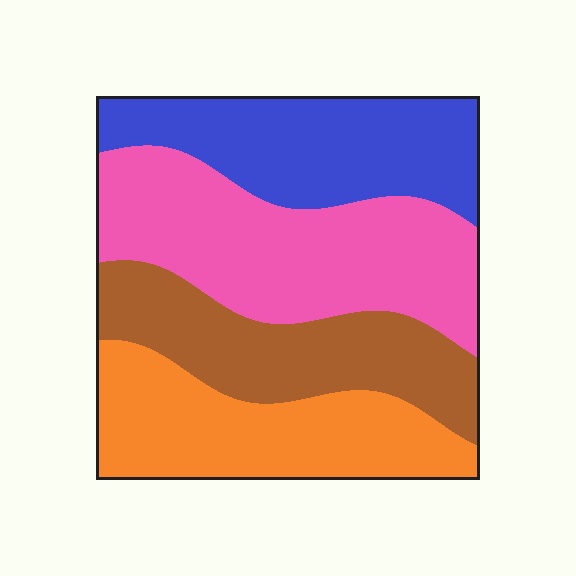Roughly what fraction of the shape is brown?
Brown takes up between a sixth and a third of the shape.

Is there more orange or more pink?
Pink.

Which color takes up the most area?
Pink, at roughly 30%.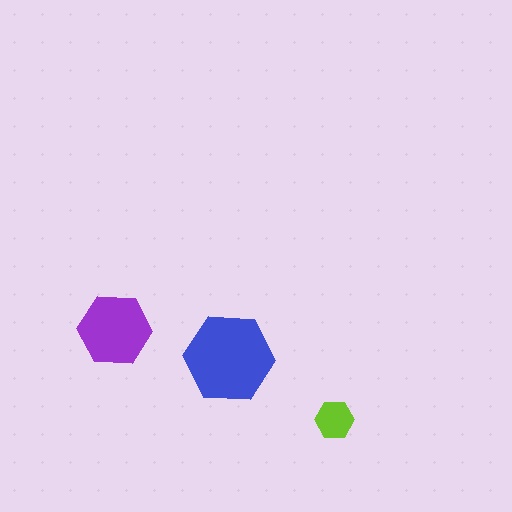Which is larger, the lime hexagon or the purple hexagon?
The purple one.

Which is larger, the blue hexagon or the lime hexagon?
The blue one.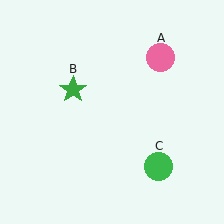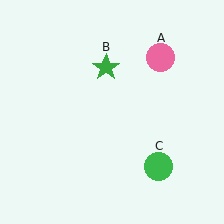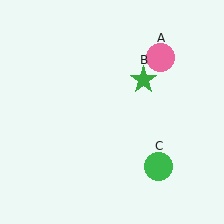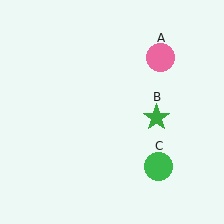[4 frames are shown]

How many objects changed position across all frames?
1 object changed position: green star (object B).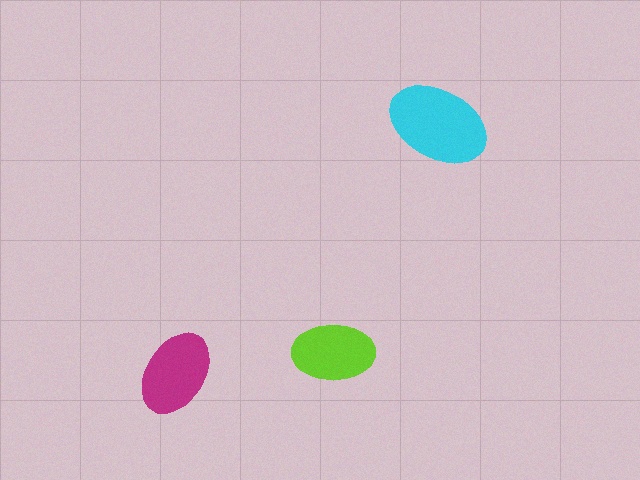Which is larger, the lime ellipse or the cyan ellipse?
The cyan one.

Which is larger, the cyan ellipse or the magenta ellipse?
The cyan one.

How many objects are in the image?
There are 3 objects in the image.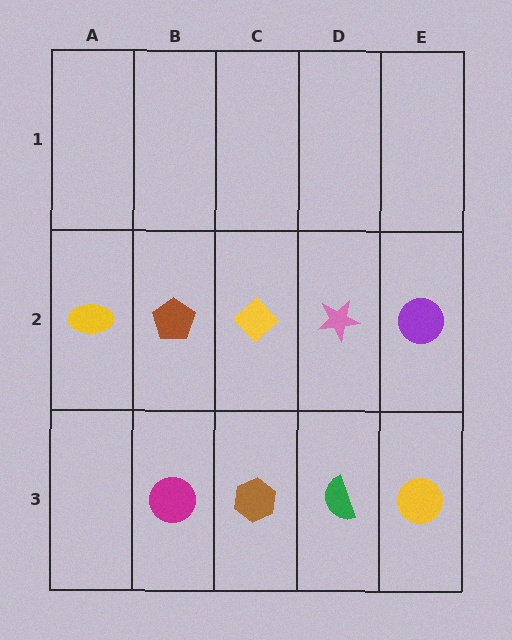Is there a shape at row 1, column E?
No, that cell is empty.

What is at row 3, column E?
A yellow circle.